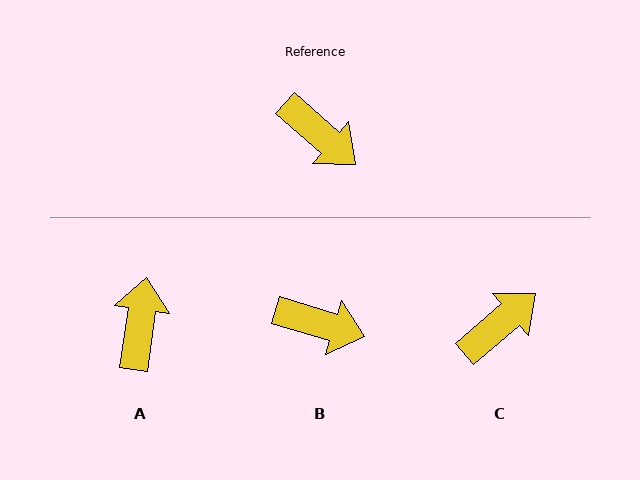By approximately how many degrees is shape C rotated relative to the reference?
Approximately 81 degrees counter-clockwise.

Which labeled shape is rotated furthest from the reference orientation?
A, about 123 degrees away.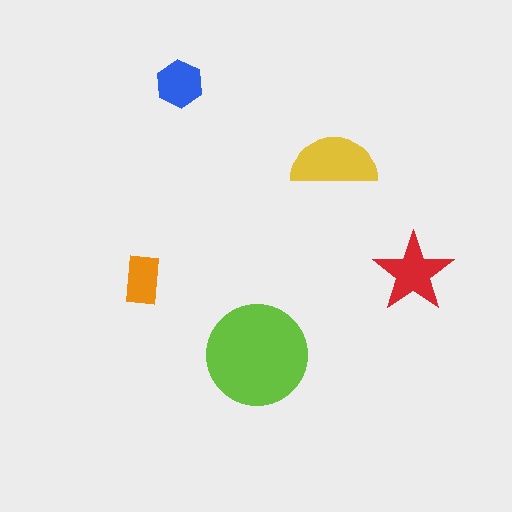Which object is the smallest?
The orange rectangle.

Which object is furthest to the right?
The red star is rightmost.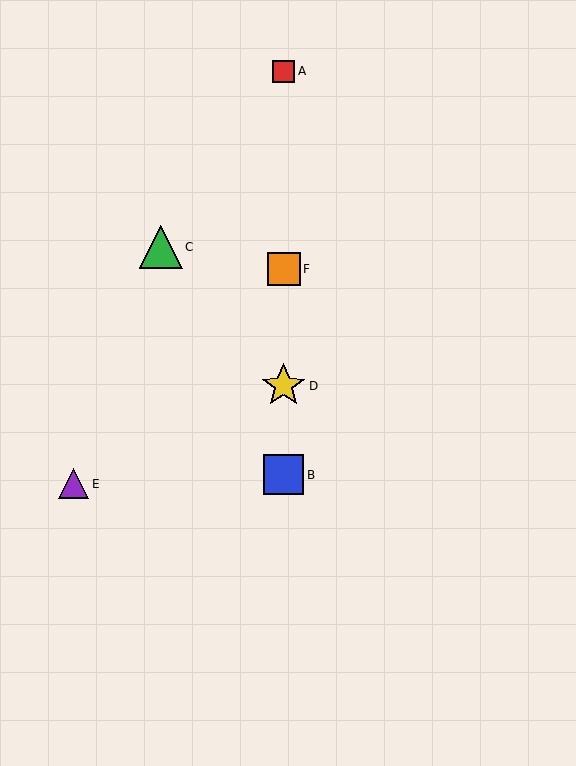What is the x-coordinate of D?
Object D is at x≈284.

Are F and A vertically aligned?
Yes, both are at x≈284.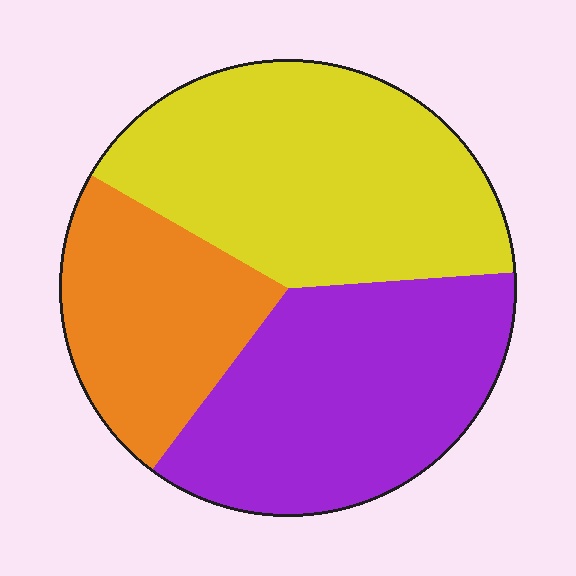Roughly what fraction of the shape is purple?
Purple takes up about three eighths (3/8) of the shape.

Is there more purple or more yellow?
Yellow.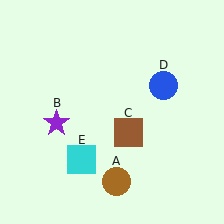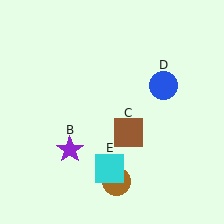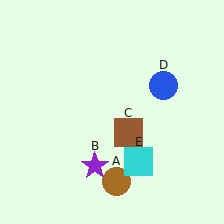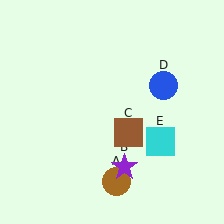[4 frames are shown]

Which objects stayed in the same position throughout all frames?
Brown circle (object A) and brown square (object C) and blue circle (object D) remained stationary.